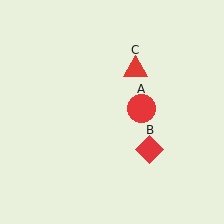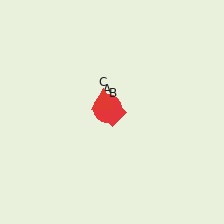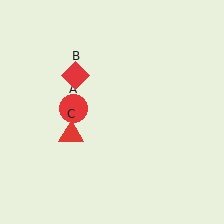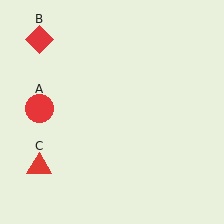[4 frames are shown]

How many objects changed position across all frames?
3 objects changed position: red circle (object A), red diamond (object B), red triangle (object C).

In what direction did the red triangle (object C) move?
The red triangle (object C) moved down and to the left.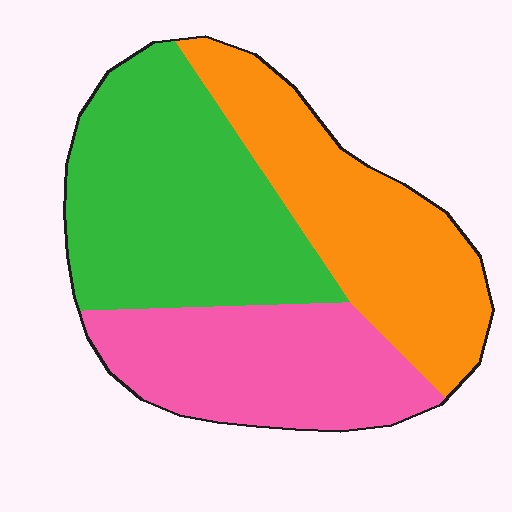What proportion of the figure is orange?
Orange takes up about one third (1/3) of the figure.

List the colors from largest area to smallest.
From largest to smallest: green, orange, pink.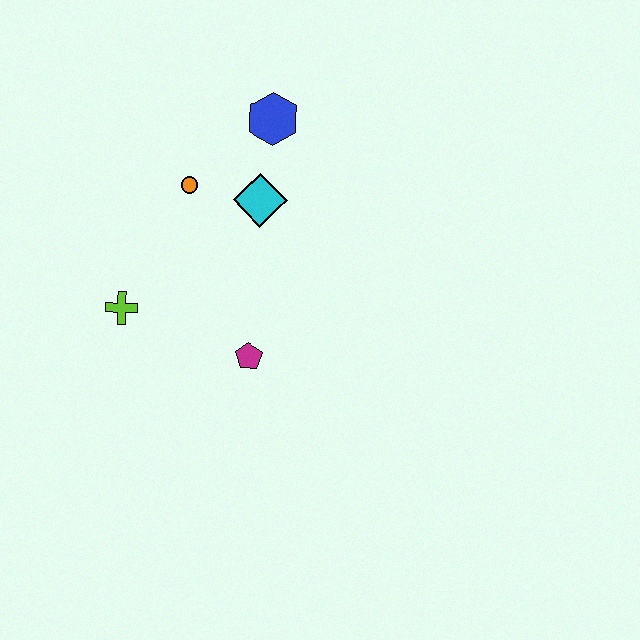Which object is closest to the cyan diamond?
The orange circle is closest to the cyan diamond.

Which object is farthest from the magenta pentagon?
The blue hexagon is farthest from the magenta pentagon.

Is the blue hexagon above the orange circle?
Yes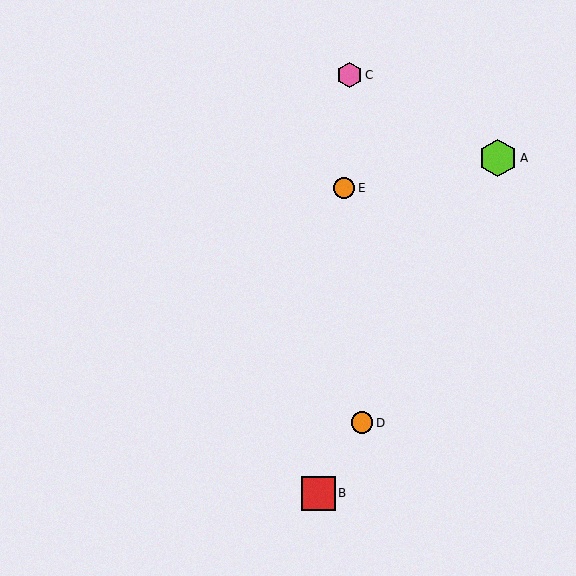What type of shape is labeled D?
Shape D is an orange circle.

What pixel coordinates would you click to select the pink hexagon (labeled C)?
Click at (350, 75) to select the pink hexagon C.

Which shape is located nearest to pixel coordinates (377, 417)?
The orange circle (labeled D) at (362, 423) is nearest to that location.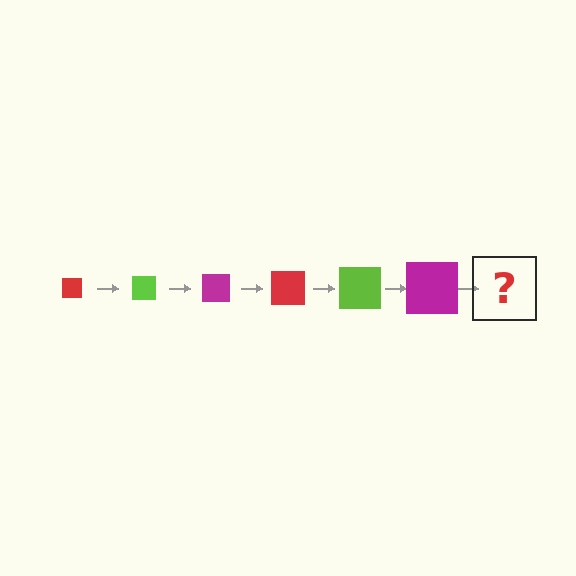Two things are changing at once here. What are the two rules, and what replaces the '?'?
The two rules are that the square grows larger each step and the color cycles through red, lime, and magenta. The '?' should be a red square, larger than the previous one.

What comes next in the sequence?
The next element should be a red square, larger than the previous one.